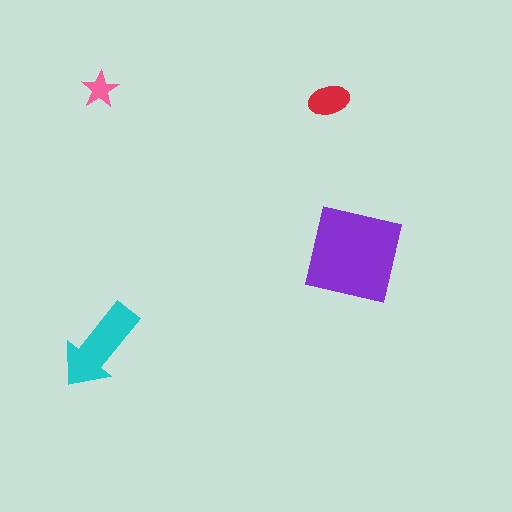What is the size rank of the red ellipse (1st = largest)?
3rd.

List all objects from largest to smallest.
The purple square, the cyan arrow, the red ellipse, the pink star.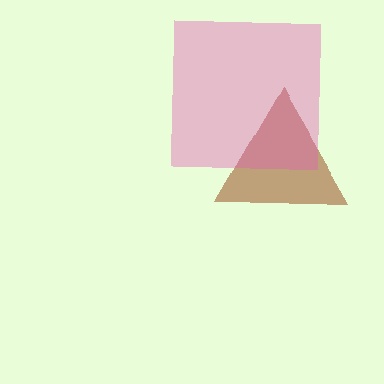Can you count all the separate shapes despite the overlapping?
Yes, there are 2 separate shapes.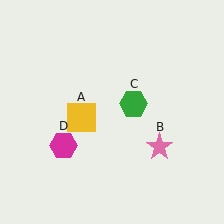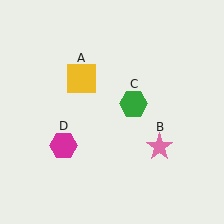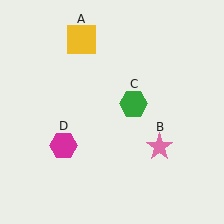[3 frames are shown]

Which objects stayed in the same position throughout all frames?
Pink star (object B) and green hexagon (object C) and magenta hexagon (object D) remained stationary.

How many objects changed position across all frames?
1 object changed position: yellow square (object A).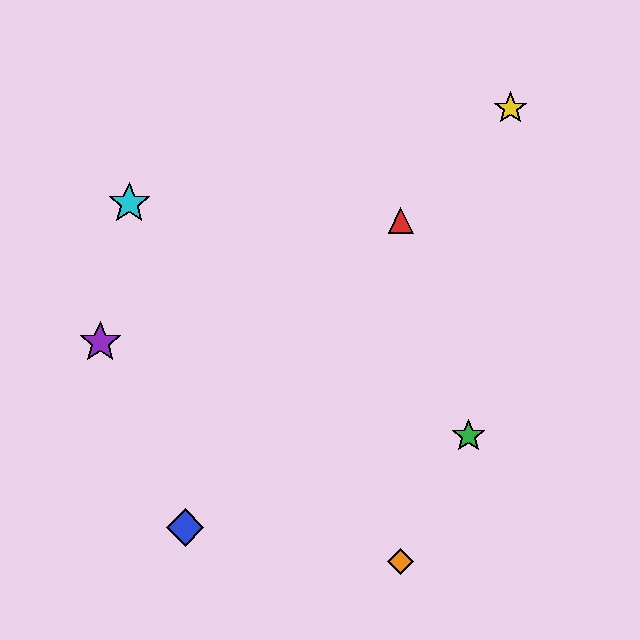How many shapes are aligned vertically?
2 shapes (the red triangle, the orange diamond) are aligned vertically.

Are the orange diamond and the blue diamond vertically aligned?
No, the orange diamond is at x≈401 and the blue diamond is at x≈185.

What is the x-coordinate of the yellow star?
The yellow star is at x≈510.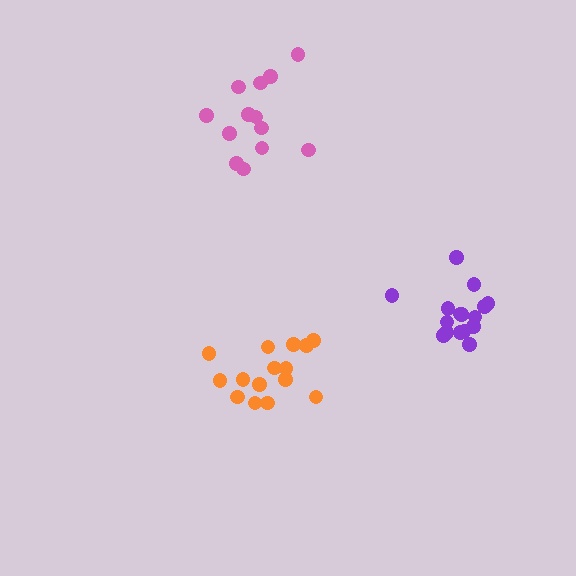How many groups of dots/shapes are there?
There are 3 groups.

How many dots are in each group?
Group 1: 15 dots, Group 2: 13 dots, Group 3: 16 dots (44 total).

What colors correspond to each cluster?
The clusters are colored: orange, pink, purple.